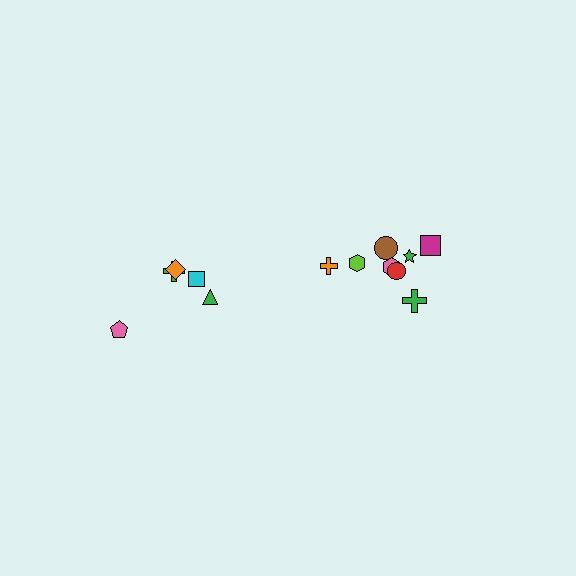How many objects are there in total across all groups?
There are 13 objects.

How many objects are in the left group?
There are 5 objects.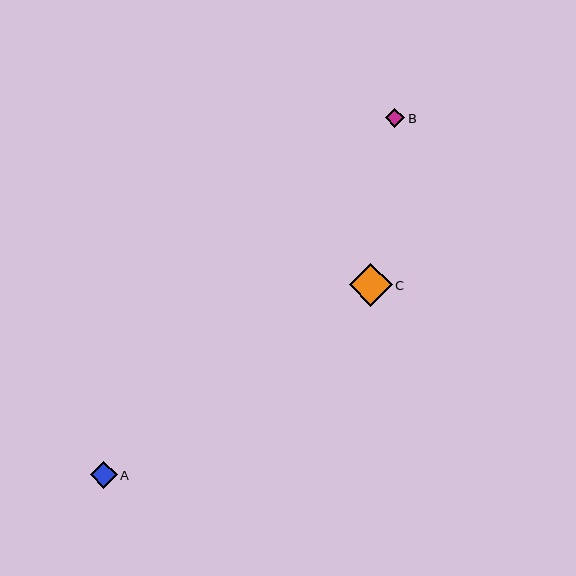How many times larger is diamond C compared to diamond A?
Diamond C is approximately 1.6 times the size of diamond A.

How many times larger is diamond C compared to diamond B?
Diamond C is approximately 2.2 times the size of diamond B.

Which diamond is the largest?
Diamond C is the largest with a size of approximately 43 pixels.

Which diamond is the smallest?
Diamond B is the smallest with a size of approximately 19 pixels.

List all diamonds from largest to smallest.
From largest to smallest: C, A, B.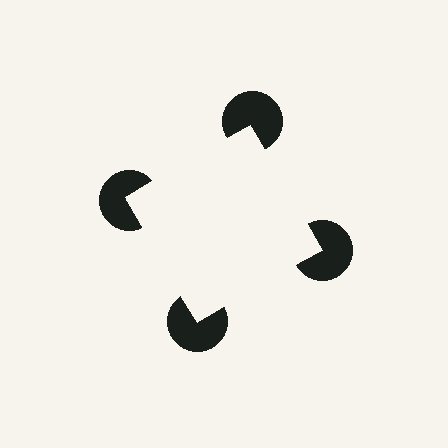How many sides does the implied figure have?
4 sides.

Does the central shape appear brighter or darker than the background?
It typically appears slightly brighter than the background, even though no actual brightness change is drawn.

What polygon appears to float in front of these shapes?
An illusory square — its edges are inferred from the aligned wedge cuts in the pac-man discs, not physically drawn.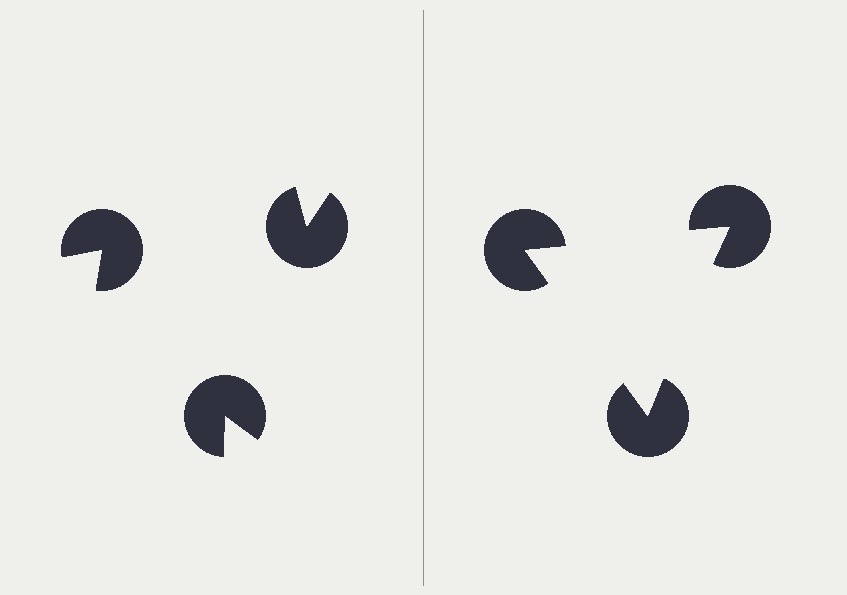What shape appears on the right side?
An illusory triangle.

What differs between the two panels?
The pac-man discs are positioned identically on both sides; only the wedge orientations differ. On the right they align to a triangle; on the left they are misaligned.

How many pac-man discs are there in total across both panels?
6 — 3 on each side.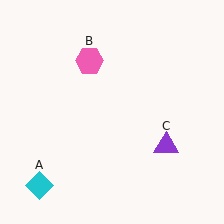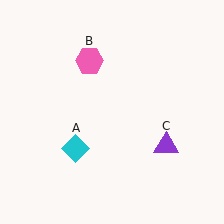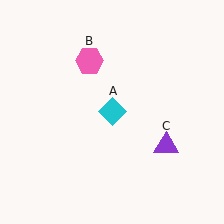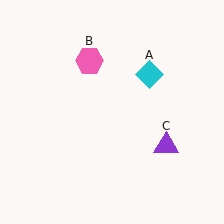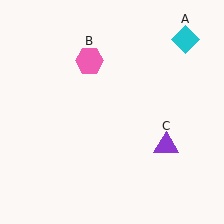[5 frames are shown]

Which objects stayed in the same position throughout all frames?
Pink hexagon (object B) and purple triangle (object C) remained stationary.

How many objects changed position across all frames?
1 object changed position: cyan diamond (object A).